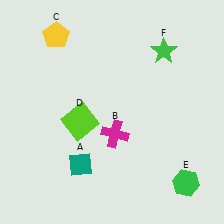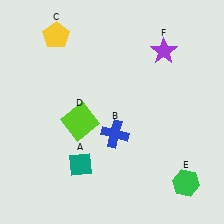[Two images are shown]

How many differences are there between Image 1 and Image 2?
There are 2 differences between the two images.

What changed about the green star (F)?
In Image 1, F is green. In Image 2, it changed to purple.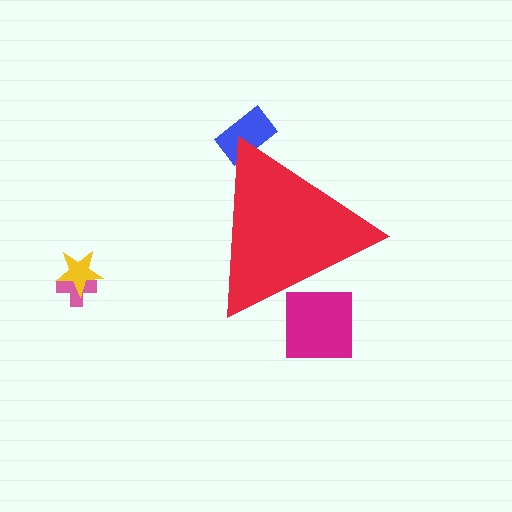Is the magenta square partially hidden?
Yes, the magenta square is partially hidden behind the red triangle.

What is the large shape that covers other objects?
A red triangle.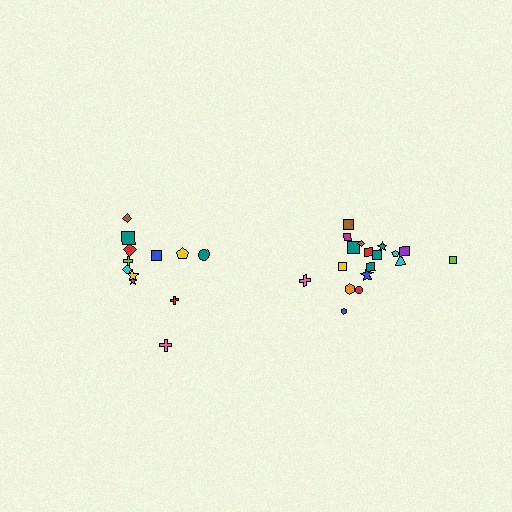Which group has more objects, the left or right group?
The right group.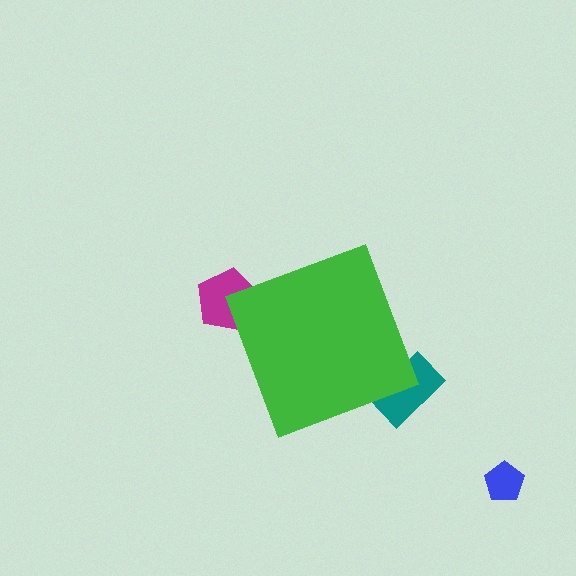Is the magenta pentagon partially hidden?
Yes, the magenta pentagon is partially hidden behind the green diamond.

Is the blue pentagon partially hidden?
No, the blue pentagon is fully visible.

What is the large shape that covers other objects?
A green diamond.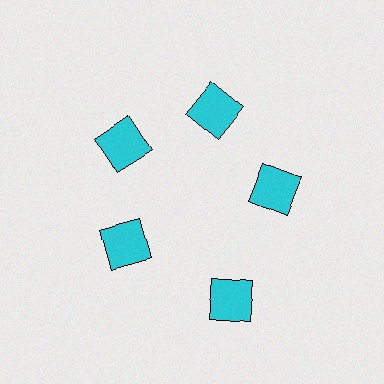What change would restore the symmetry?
The symmetry would be restored by moving it inward, back onto the ring so that all 5 squares sit at equal angles and equal distance from the center.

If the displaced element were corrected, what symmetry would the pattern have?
It would have 5-fold rotational symmetry — the pattern would map onto itself every 72 degrees.